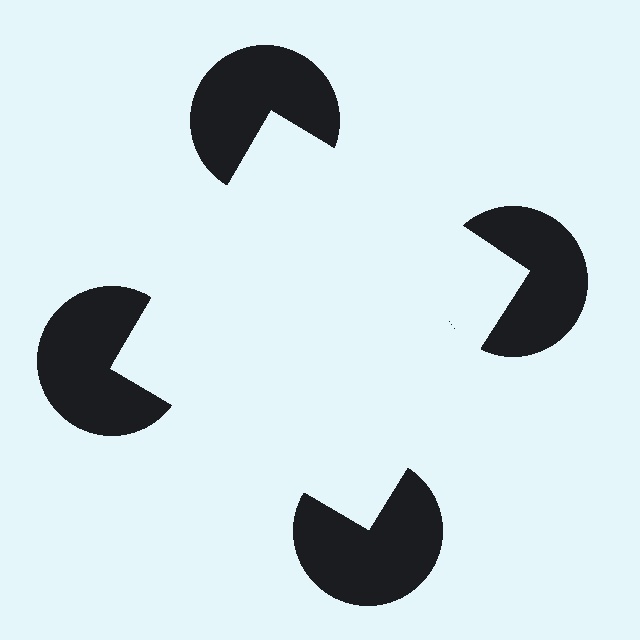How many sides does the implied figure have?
4 sides.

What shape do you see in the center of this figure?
An illusory square — its edges are inferred from the aligned wedge cuts in the pac-man discs, not physically drawn.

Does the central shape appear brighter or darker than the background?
It typically appears slightly brighter than the background, even though no actual brightness change is drawn.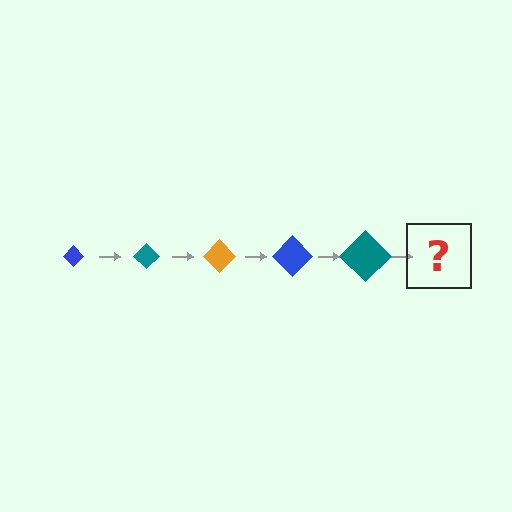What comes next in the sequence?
The next element should be an orange diamond, larger than the previous one.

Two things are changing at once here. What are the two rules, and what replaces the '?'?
The two rules are that the diamond grows larger each step and the color cycles through blue, teal, and orange. The '?' should be an orange diamond, larger than the previous one.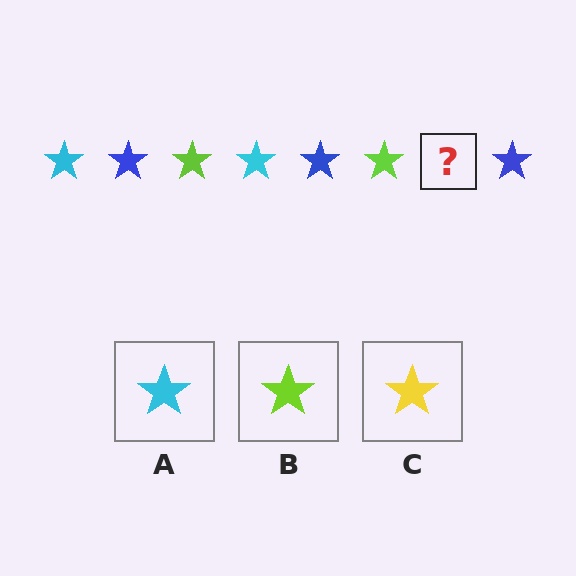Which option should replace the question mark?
Option A.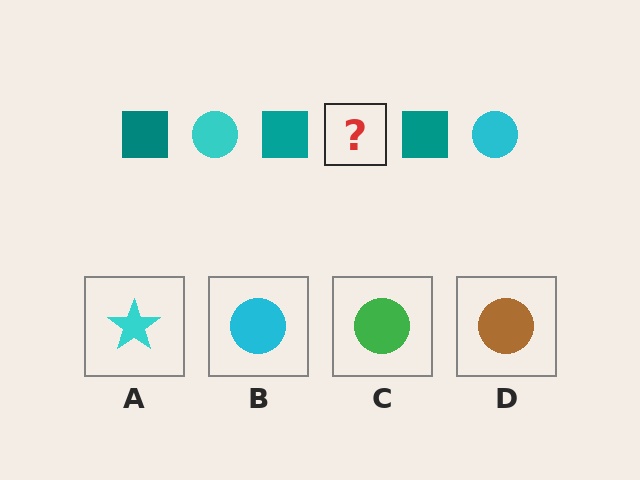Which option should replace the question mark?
Option B.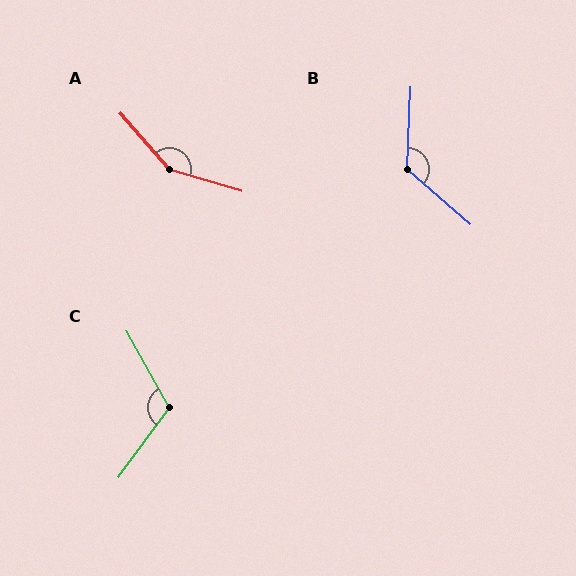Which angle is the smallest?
C, at approximately 115 degrees.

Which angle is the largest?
A, at approximately 147 degrees.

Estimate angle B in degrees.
Approximately 129 degrees.